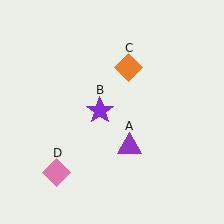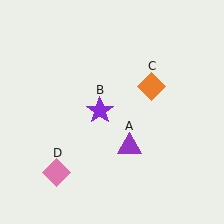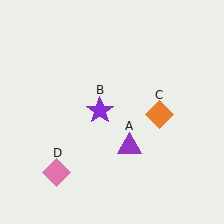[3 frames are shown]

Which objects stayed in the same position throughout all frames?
Purple triangle (object A) and purple star (object B) and pink diamond (object D) remained stationary.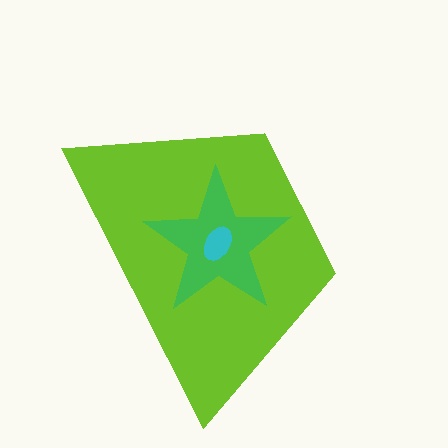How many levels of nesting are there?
3.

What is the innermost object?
The cyan ellipse.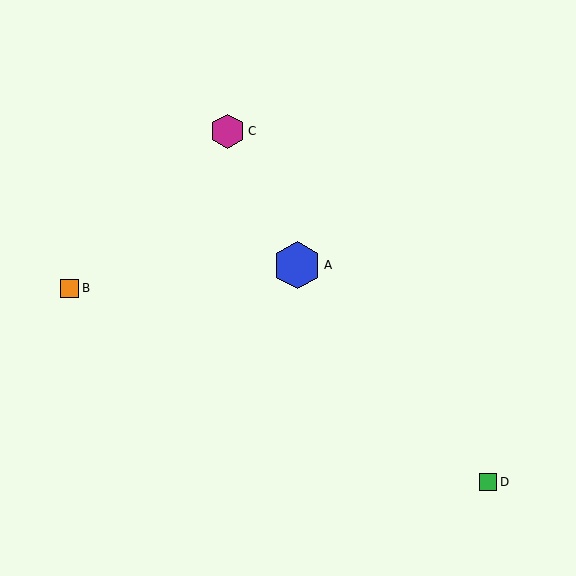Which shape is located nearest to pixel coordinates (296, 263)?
The blue hexagon (labeled A) at (297, 265) is nearest to that location.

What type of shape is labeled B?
Shape B is an orange square.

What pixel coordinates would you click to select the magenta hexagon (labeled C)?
Click at (228, 131) to select the magenta hexagon C.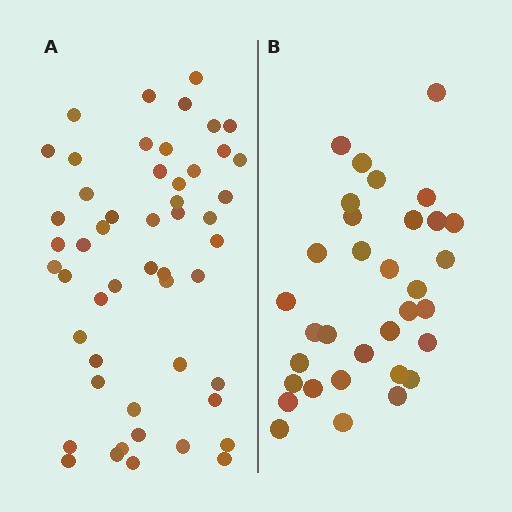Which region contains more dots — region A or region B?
Region A (the left region) has more dots.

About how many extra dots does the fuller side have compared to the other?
Region A has approximately 20 more dots than region B.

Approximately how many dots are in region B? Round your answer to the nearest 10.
About 30 dots. (The exact count is 33, which rounds to 30.)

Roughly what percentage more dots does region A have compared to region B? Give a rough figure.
About 55% more.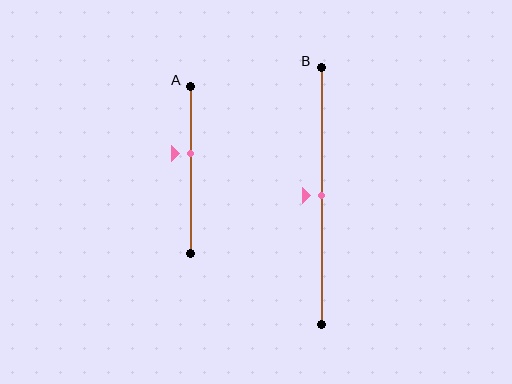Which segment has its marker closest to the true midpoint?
Segment B has its marker closest to the true midpoint.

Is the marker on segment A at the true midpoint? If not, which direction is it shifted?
No, the marker on segment A is shifted upward by about 10% of the segment length.